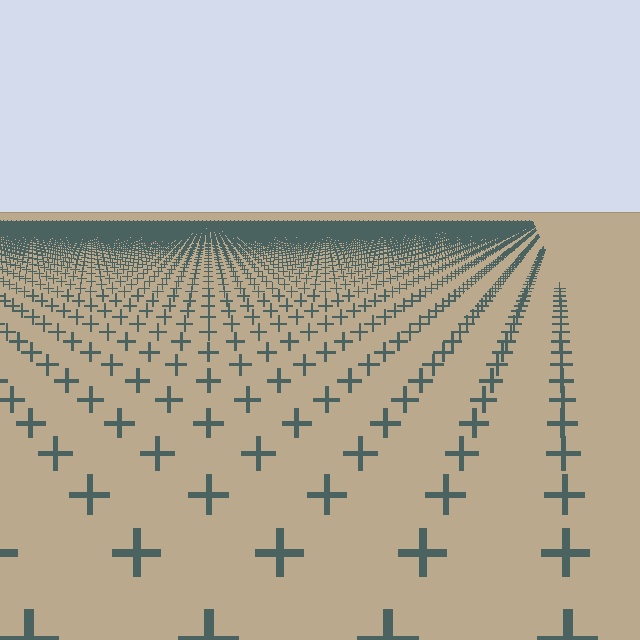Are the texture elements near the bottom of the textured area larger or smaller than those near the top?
Larger. Near the bottom, elements are closer to the viewer and appear at a bigger on-screen size.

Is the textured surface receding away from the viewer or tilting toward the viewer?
The surface is receding away from the viewer. Texture elements get smaller and denser toward the top.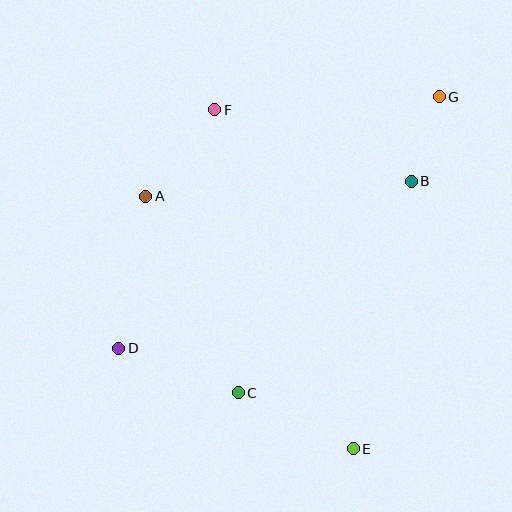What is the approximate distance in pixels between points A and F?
The distance between A and F is approximately 111 pixels.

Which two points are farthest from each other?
Points D and G are farthest from each other.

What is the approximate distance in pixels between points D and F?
The distance between D and F is approximately 257 pixels.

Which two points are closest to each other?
Points B and G are closest to each other.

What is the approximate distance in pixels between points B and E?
The distance between B and E is approximately 274 pixels.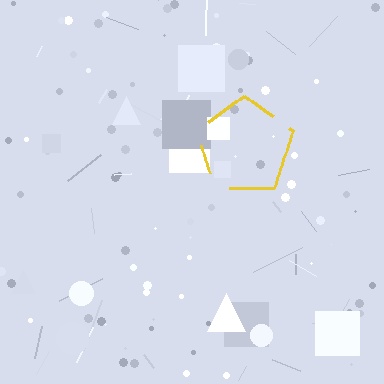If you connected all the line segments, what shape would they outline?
They would outline a pentagon.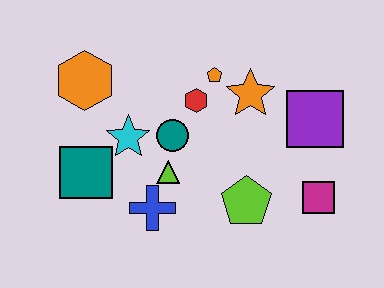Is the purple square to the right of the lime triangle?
Yes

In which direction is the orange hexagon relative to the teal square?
The orange hexagon is above the teal square.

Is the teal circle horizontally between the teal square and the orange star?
Yes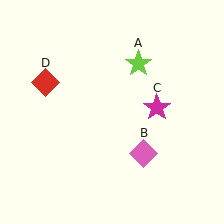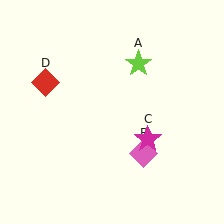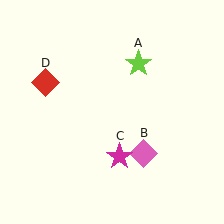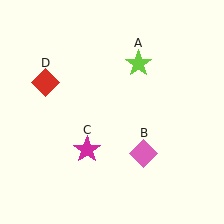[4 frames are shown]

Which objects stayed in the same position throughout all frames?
Lime star (object A) and pink diamond (object B) and red diamond (object D) remained stationary.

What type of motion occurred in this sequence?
The magenta star (object C) rotated clockwise around the center of the scene.